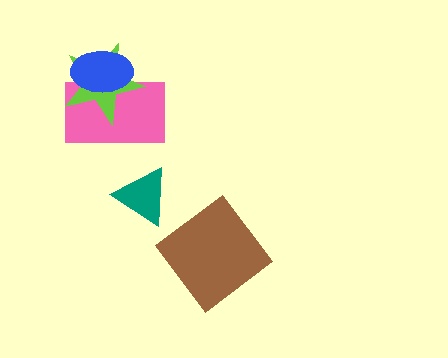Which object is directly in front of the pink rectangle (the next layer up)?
The lime star is directly in front of the pink rectangle.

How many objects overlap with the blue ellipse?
2 objects overlap with the blue ellipse.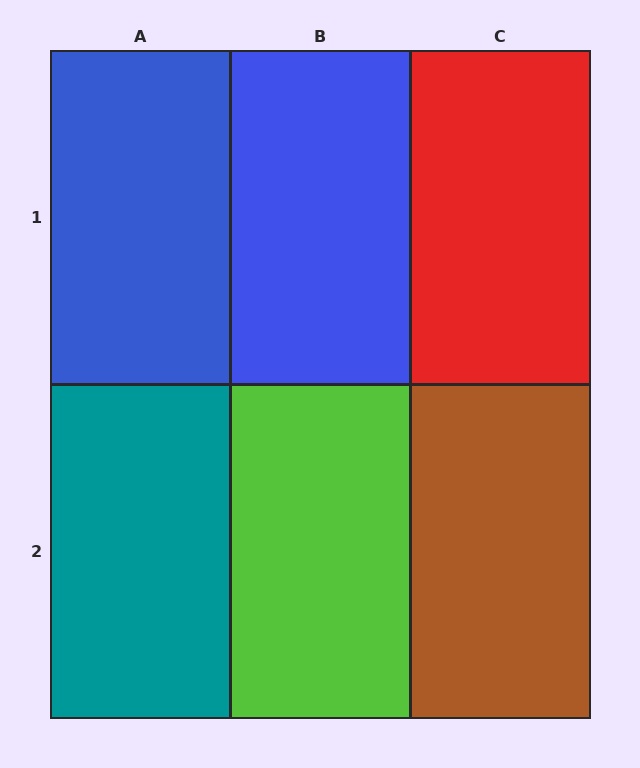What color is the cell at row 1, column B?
Blue.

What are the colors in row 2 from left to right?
Teal, lime, brown.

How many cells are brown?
1 cell is brown.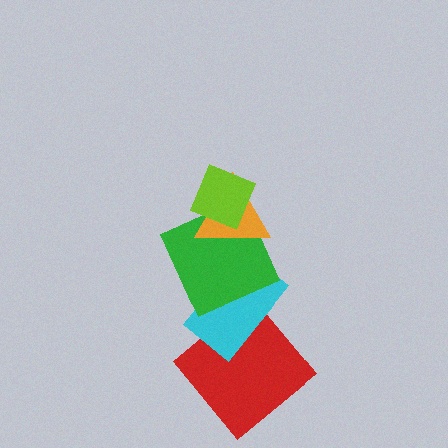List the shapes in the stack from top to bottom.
From top to bottom: the lime diamond, the orange triangle, the green square, the cyan rectangle, the red diamond.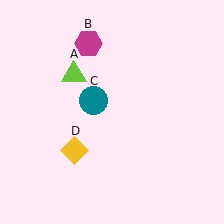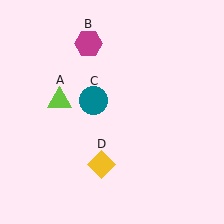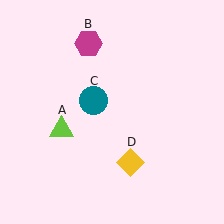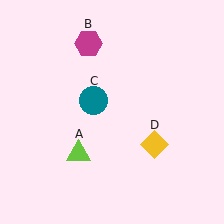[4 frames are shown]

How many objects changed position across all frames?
2 objects changed position: lime triangle (object A), yellow diamond (object D).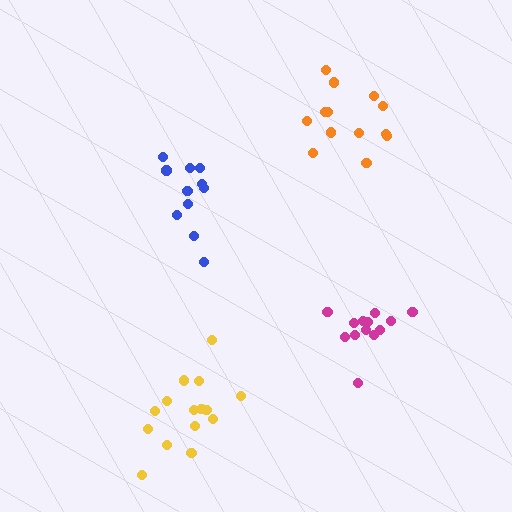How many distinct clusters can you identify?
There are 4 distinct clusters.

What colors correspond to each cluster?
The clusters are colored: yellow, blue, orange, magenta.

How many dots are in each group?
Group 1: 15 dots, Group 2: 11 dots, Group 3: 13 dots, Group 4: 13 dots (52 total).